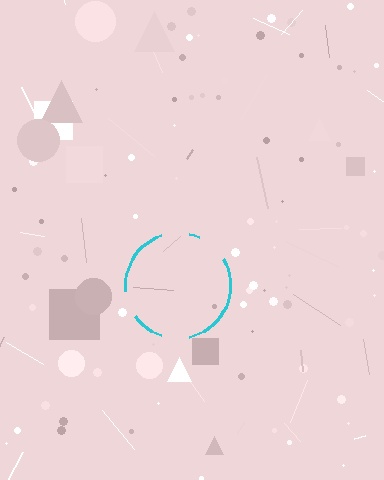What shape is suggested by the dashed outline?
The dashed outline suggests a circle.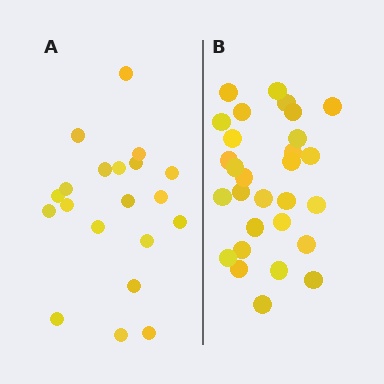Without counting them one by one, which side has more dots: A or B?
Region B (the right region) has more dots.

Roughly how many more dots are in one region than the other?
Region B has roughly 8 or so more dots than region A.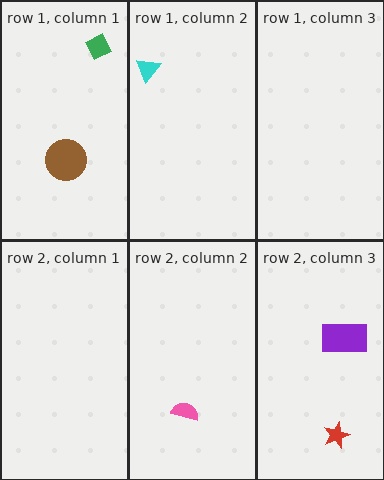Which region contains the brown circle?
The row 1, column 1 region.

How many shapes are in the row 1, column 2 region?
1.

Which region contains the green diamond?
The row 1, column 1 region.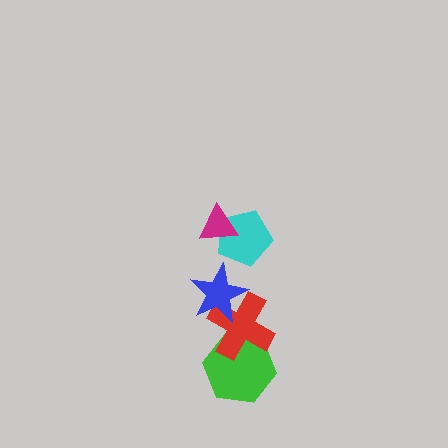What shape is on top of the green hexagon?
The red cross is on top of the green hexagon.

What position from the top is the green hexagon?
The green hexagon is 5th from the top.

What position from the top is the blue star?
The blue star is 3rd from the top.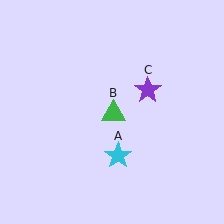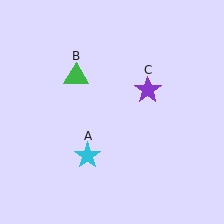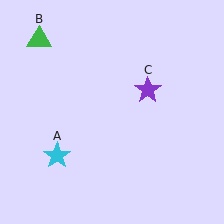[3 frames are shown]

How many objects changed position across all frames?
2 objects changed position: cyan star (object A), green triangle (object B).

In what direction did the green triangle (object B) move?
The green triangle (object B) moved up and to the left.